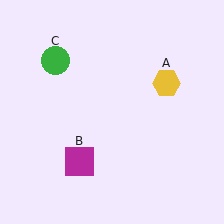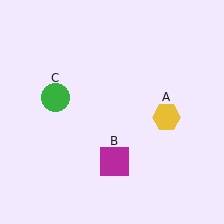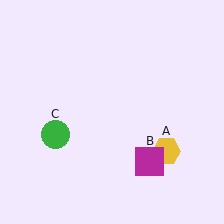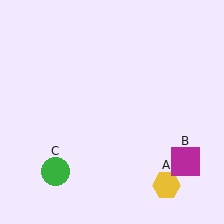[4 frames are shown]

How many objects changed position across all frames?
3 objects changed position: yellow hexagon (object A), magenta square (object B), green circle (object C).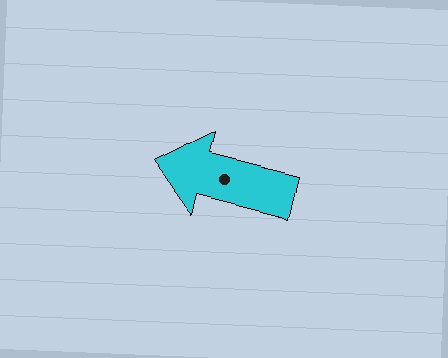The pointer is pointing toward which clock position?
Roughly 9 o'clock.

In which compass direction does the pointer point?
West.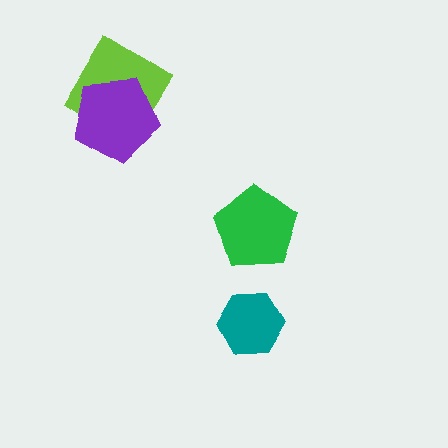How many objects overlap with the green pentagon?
0 objects overlap with the green pentagon.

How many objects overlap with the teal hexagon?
0 objects overlap with the teal hexagon.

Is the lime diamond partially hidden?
Yes, it is partially covered by another shape.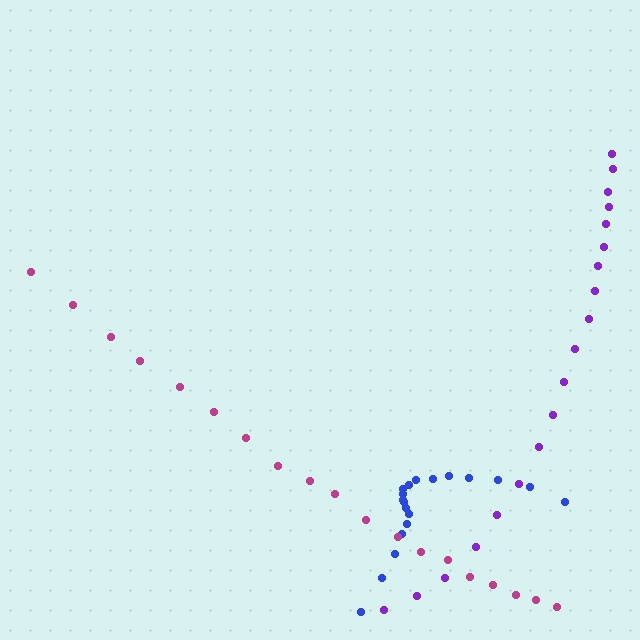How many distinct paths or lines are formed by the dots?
There are 3 distinct paths.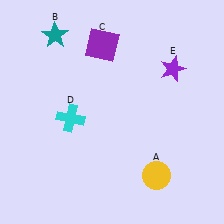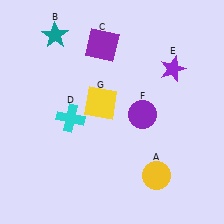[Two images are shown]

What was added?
A purple circle (F), a yellow square (G) were added in Image 2.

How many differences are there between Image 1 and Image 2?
There are 2 differences between the two images.